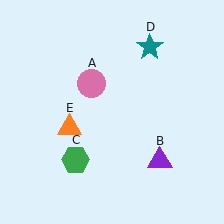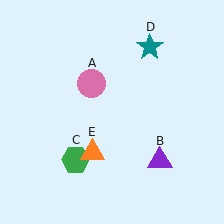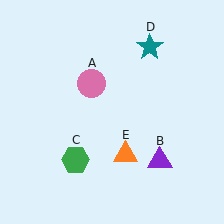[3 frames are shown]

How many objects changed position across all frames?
1 object changed position: orange triangle (object E).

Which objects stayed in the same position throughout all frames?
Pink circle (object A) and purple triangle (object B) and green hexagon (object C) and teal star (object D) remained stationary.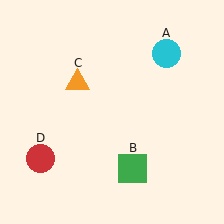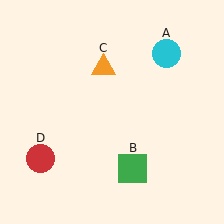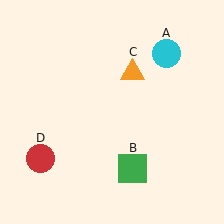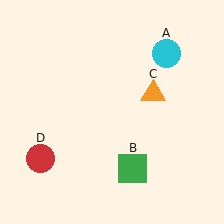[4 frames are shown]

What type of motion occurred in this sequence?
The orange triangle (object C) rotated clockwise around the center of the scene.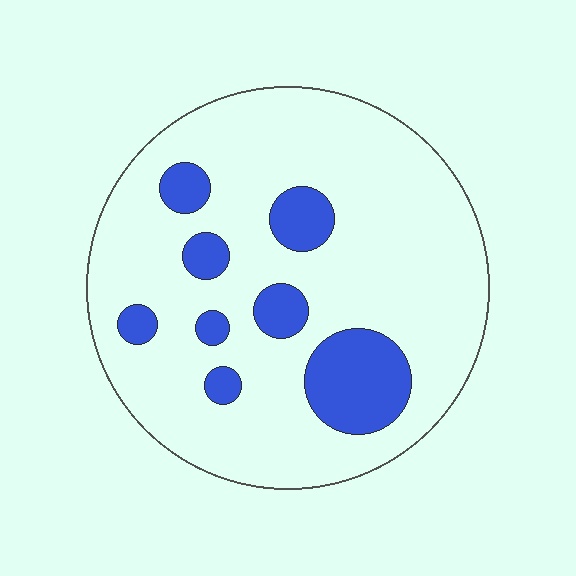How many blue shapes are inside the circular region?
8.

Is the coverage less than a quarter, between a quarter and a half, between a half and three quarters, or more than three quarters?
Less than a quarter.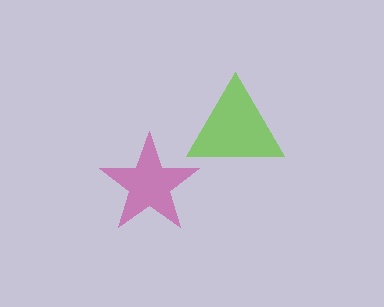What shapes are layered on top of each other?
The layered shapes are: a magenta star, a lime triangle.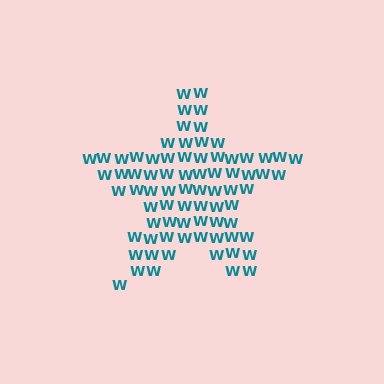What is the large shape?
The large shape is a star.